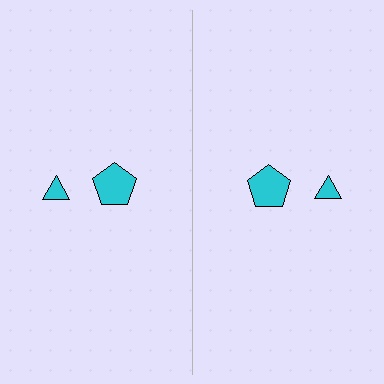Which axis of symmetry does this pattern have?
The pattern has a vertical axis of symmetry running through the center of the image.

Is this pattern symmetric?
Yes, this pattern has bilateral (reflection) symmetry.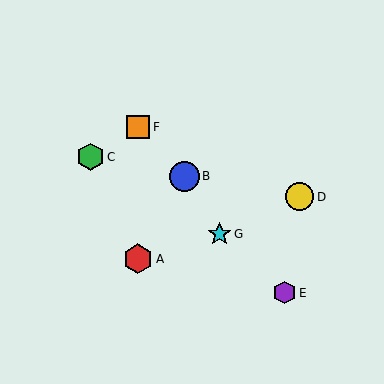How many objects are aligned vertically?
2 objects (A, F) are aligned vertically.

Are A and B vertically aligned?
No, A is at x≈138 and B is at x≈185.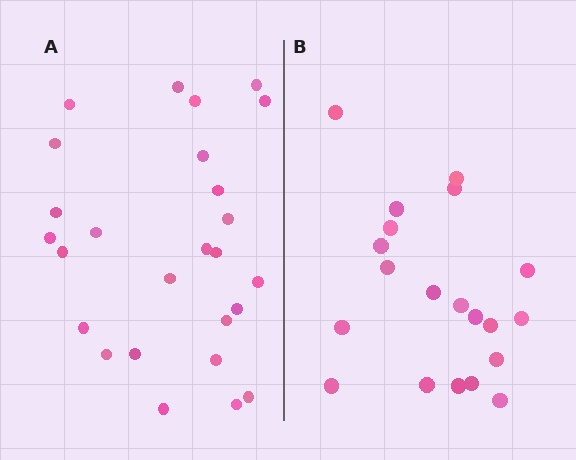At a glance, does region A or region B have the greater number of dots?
Region A (the left region) has more dots.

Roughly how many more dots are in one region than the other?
Region A has about 6 more dots than region B.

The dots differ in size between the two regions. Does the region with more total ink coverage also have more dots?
No. Region B has more total ink coverage because its dots are larger, but region A actually contains more individual dots. Total area can be misleading — the number of items is what matters here.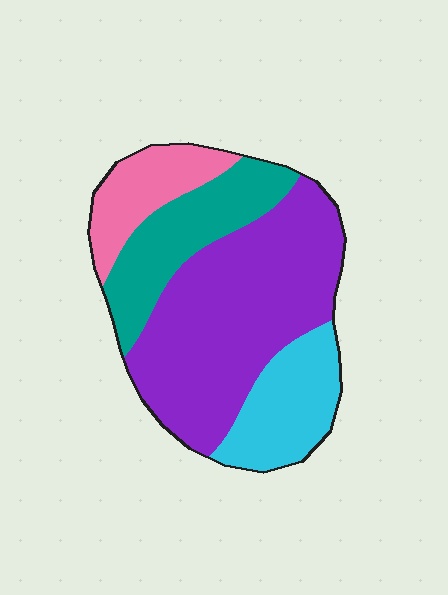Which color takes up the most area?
Purple, at roughly 50%.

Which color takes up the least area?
Pink, at roughly 15%.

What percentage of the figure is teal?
Teal covers around 20% of the figure.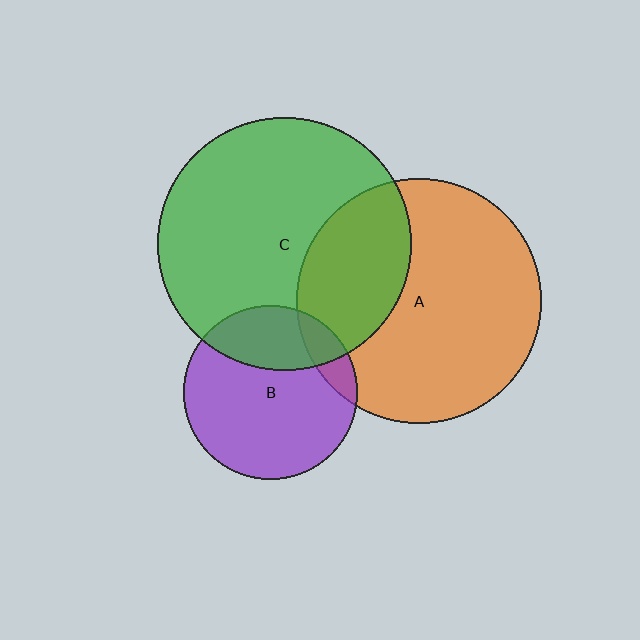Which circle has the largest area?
Circle C (green).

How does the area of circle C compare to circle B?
Approximately 2.1 times.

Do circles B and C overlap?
Yes.